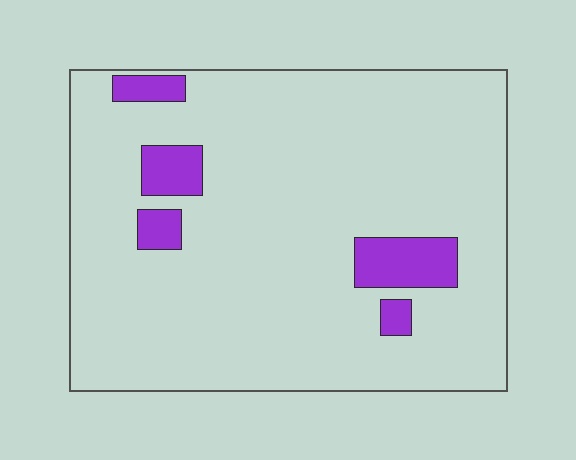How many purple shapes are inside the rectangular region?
5.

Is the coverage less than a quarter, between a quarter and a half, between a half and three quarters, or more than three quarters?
Less than a quarter.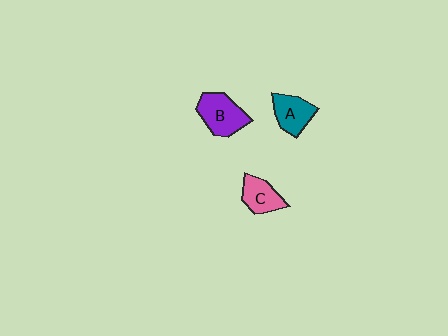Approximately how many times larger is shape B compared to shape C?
Approximately 1.4 times.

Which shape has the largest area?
Shape B (purple).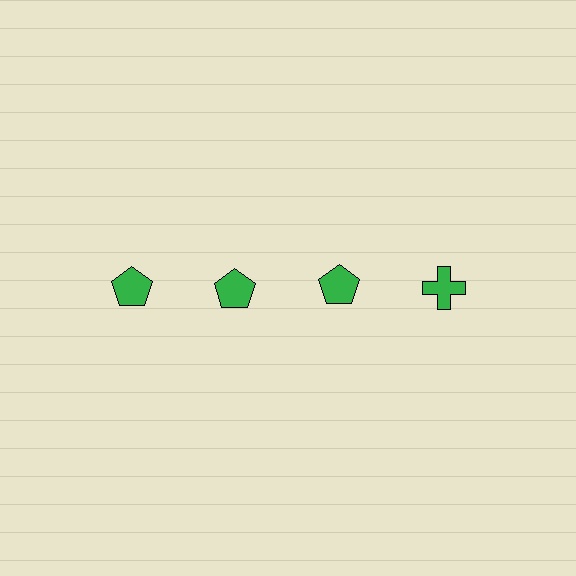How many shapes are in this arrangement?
There are 4 shapes arranged in a grid pattern.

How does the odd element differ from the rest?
It has a different shape: cross instead of pentagon.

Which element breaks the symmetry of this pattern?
The green cross in the top row, second from right column breaks the symmetry. All other shapes are green pentagons.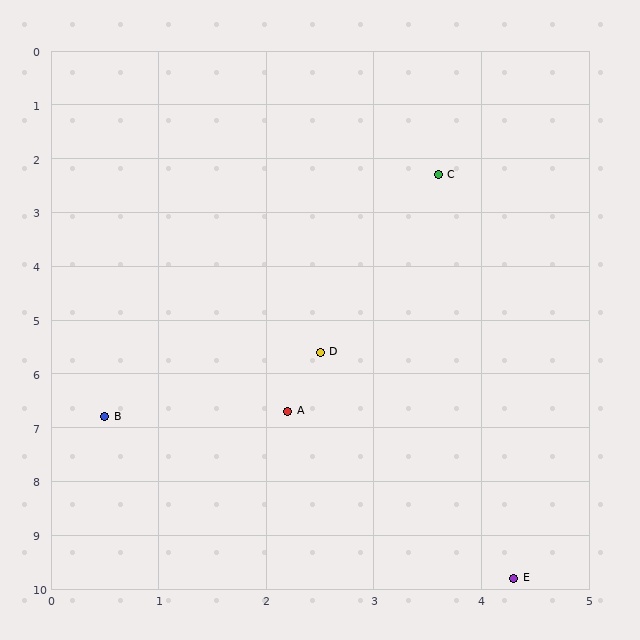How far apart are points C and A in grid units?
Points C and A are about 4.6 grid units apart.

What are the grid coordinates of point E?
Point E is at approximately (4.3, 9.8).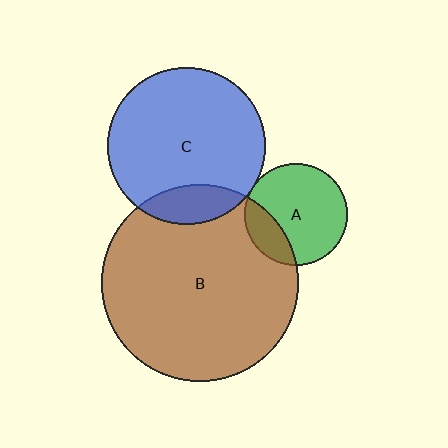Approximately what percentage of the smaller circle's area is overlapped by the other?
Approximately 5%.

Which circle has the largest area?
Circle B (brown).